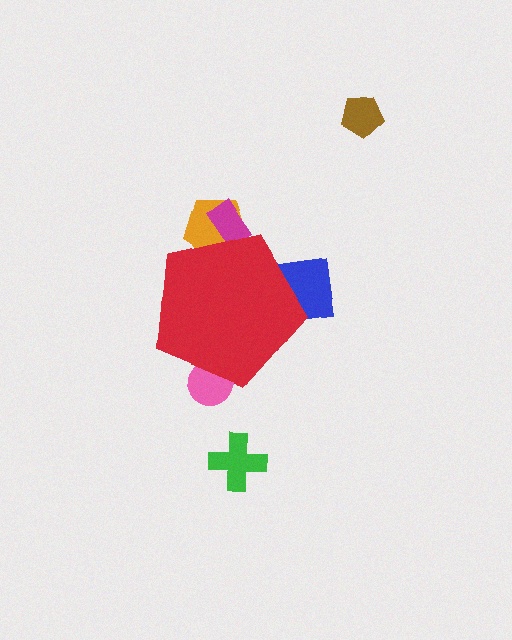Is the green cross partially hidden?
No, the green cross is fully visible.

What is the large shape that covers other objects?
A red pentagon.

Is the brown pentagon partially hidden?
No, the brown pentagon is fully visible.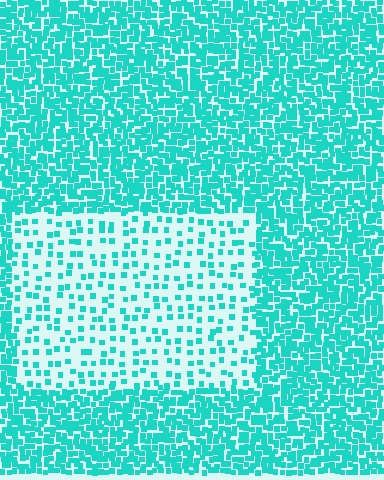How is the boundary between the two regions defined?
The boundary is defined by a change in element density (approximately 3.2x ratio). All elements are the same color, size, and shape.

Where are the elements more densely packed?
The elements are more densely packed outside the rectangle boundary.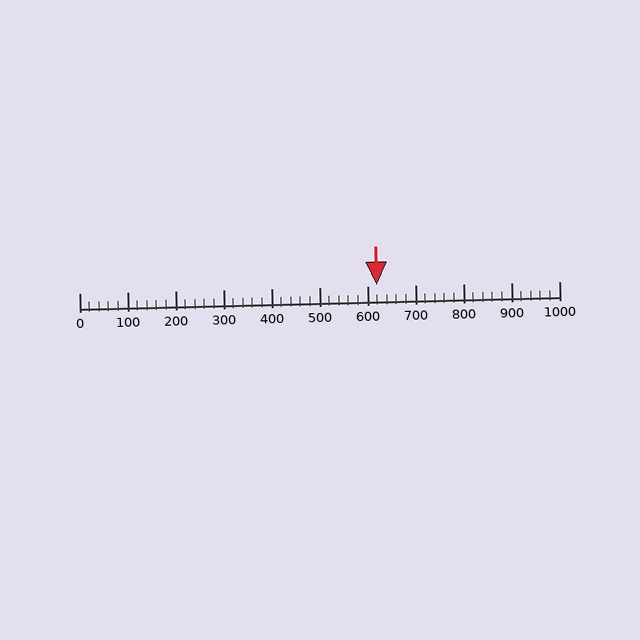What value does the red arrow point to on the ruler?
The red arrow points to approximately 620.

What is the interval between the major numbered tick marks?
The major tick marks are spaced 100 units apart.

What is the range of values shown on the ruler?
The ruler shows values from 0 to 1000.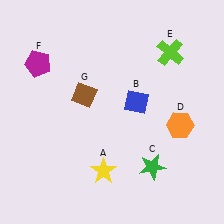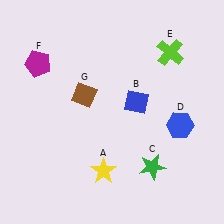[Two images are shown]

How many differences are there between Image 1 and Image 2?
There is 1 difference between the two images.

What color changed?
The hexagon (D) changed from orange in Image 1 to blue in Image 2.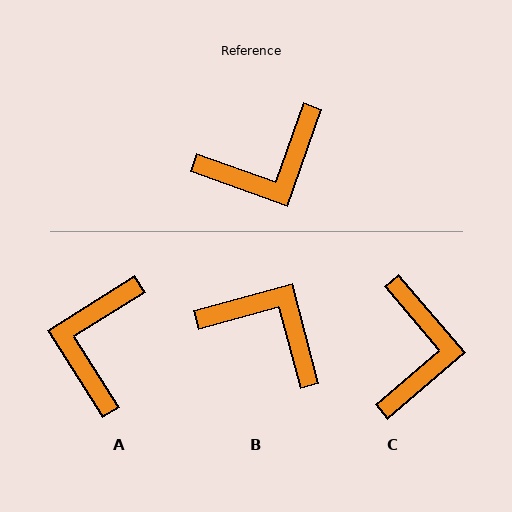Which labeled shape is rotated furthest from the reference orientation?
A, about 128 degrees away.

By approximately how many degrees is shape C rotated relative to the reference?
Approximately 60 degrees counter-clockwise.